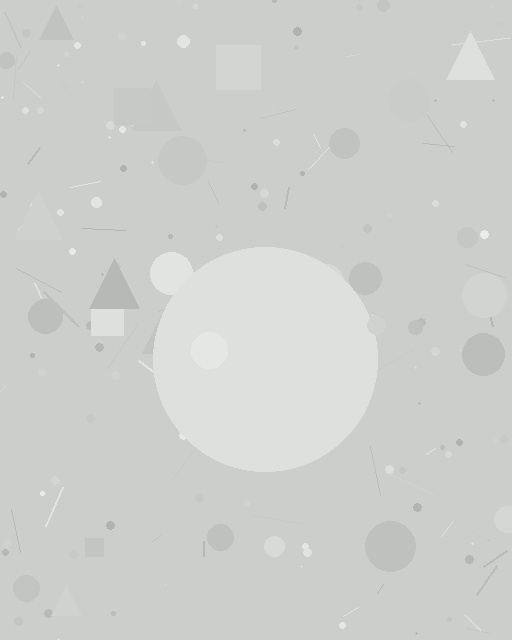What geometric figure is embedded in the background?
A circle is embedded in the background.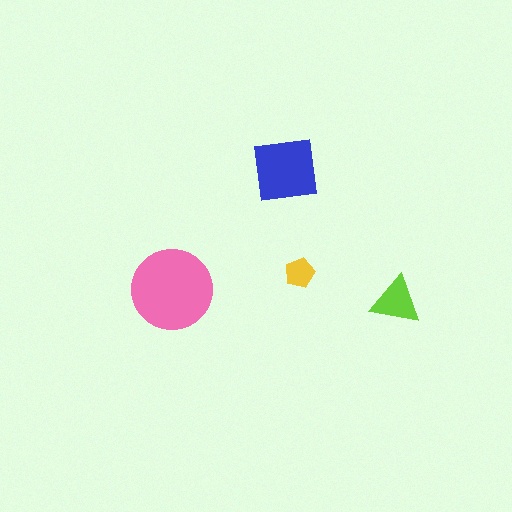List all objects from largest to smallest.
The pink circle, the blue square, the lime triangle, the yellow pentagon.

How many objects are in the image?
There are 4 objects in the image.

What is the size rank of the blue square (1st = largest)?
2nd.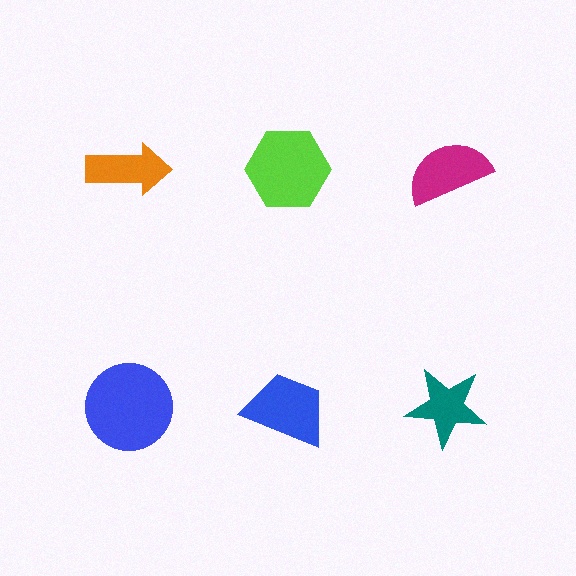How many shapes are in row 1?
3 shapes.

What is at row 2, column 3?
A teal star.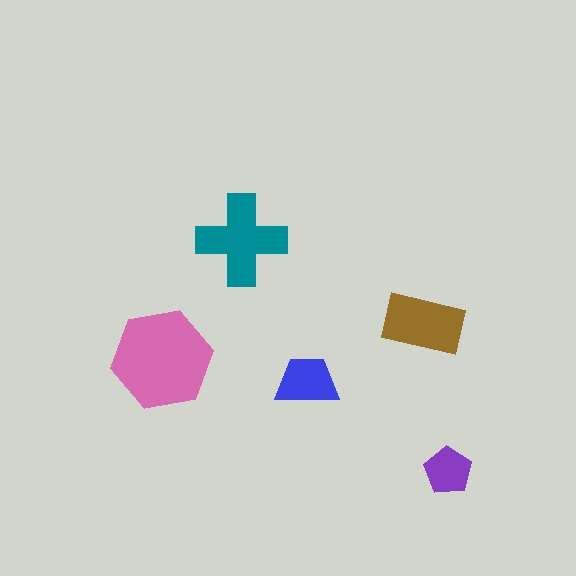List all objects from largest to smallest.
The pink hexagon, the teal cross, the brown rectangle, the blue trapezoid, the purple pentagon.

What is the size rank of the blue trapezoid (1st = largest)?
4th.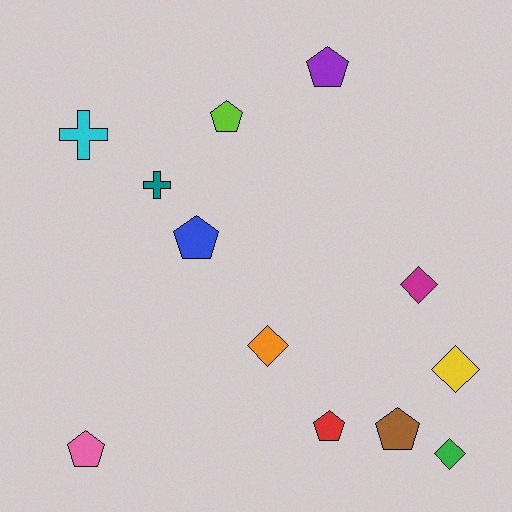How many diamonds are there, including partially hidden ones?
There are 4 diamonds.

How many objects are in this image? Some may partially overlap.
There are 12 objects.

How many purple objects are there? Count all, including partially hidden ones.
There is 1 purple object.